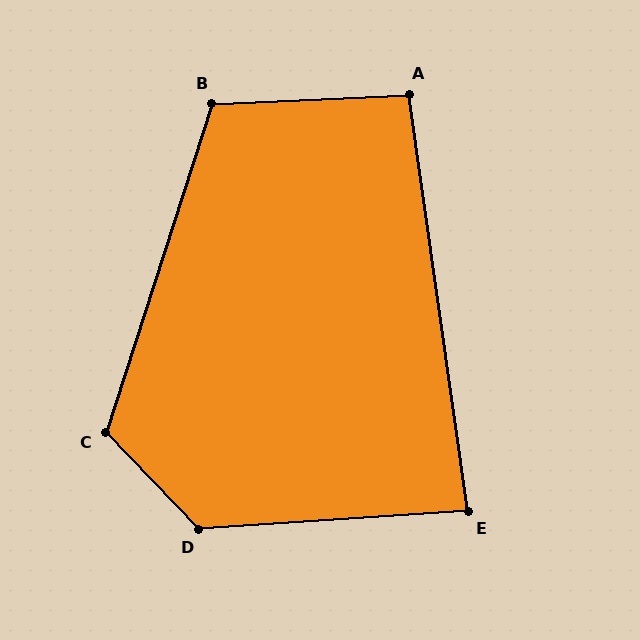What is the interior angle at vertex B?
Approximately 110 degrees (obtuse).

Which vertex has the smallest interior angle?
E, at approximately 86 degrees.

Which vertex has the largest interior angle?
D, at approximately 130 degrees.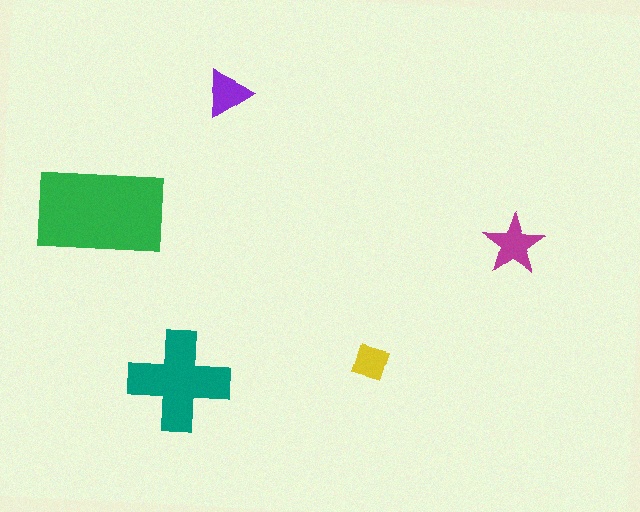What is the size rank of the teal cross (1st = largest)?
2nd.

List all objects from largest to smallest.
The green rectangle, the teal cross, the magenta star, the purple triangle, the yellow square.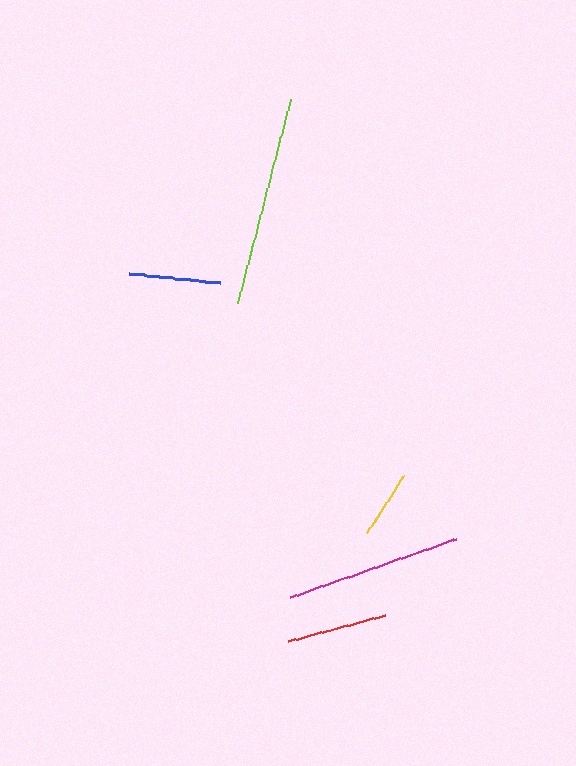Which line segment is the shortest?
The yellow line is the shortest at approximately 68 pixels.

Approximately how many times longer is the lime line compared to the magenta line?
The lime line is approximately 1.2 times the length of the magenta line.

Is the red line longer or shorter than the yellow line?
The red line is longer than the yellow line.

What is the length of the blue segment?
The blue segment is approximately 92 pixels long.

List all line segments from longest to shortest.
From longest to shortest: lime, magenta, red, blue, yellow.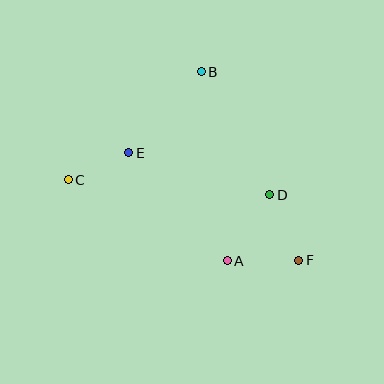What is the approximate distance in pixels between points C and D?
The distance between C and D is approximately 202 pixels.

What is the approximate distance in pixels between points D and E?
The distance between D and E is approximately 147 pixels.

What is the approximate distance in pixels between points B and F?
The distance between B and F is approximately 212 pixels.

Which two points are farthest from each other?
Points C and F are farthest from each other.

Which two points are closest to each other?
Points C and E are closest to each other.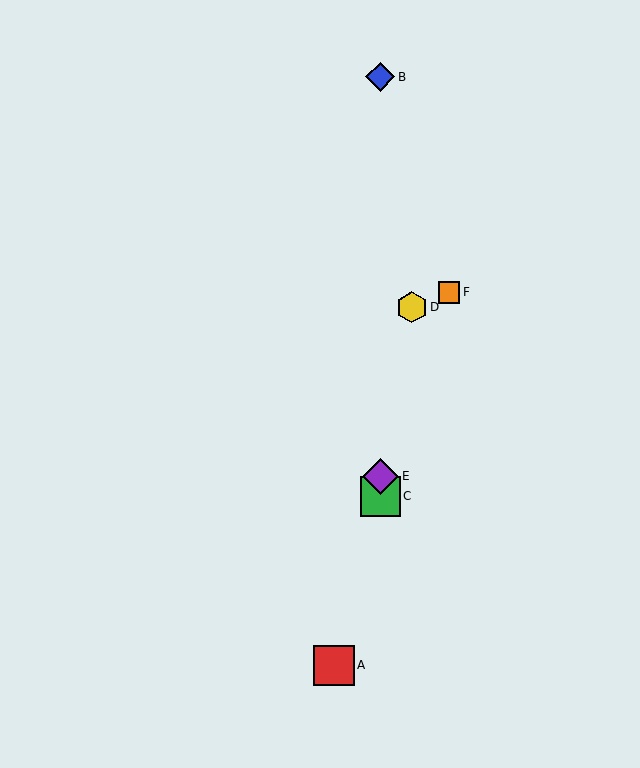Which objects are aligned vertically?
Objects B, C, E are aligned vertically.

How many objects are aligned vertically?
3 objects (B, C, E) are aligned vertically.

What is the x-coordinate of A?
Object A is at x≈334.